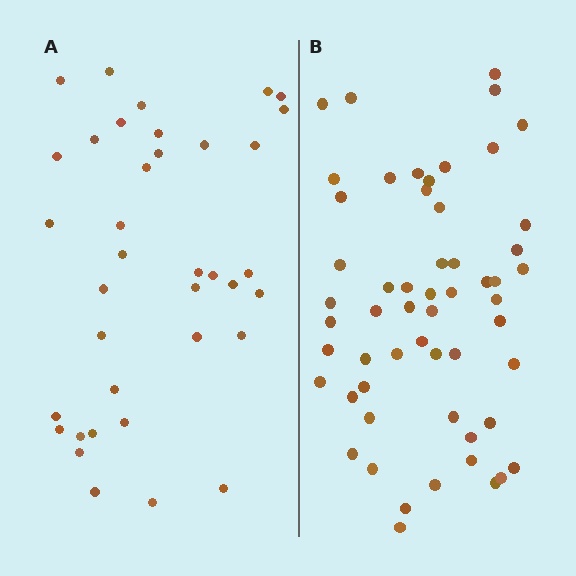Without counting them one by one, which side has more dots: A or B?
Region B (the right region) has more dots.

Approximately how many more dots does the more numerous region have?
Region B has approximately 20 more dots than region A.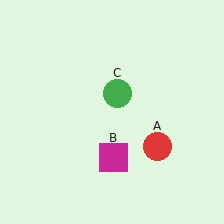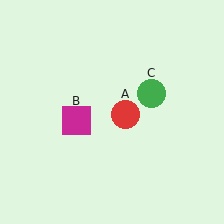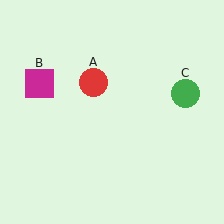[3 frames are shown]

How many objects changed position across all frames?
3 objects changed position: red circle (object A), magenta square (object B), green circle (object C).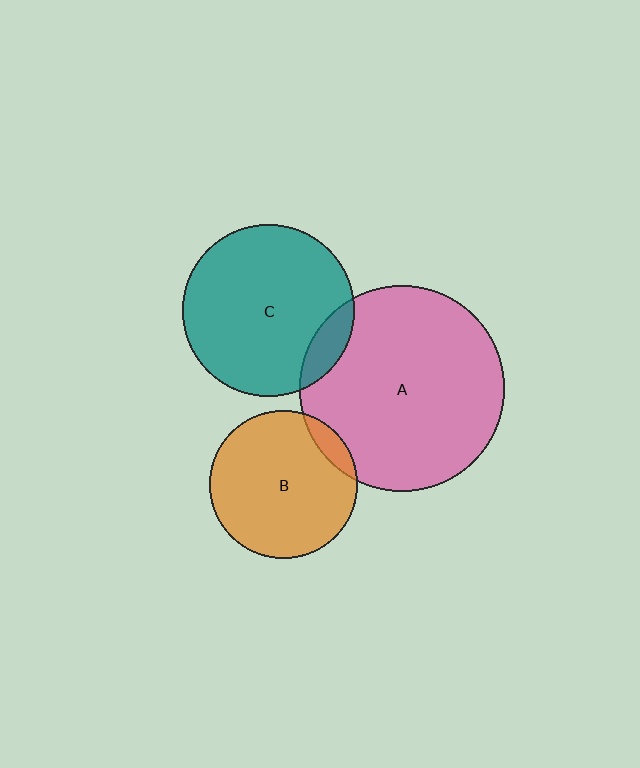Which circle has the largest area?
Circle A (pink).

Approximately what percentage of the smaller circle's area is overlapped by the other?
Approximately 10%.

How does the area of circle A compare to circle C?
Approximately 1.4 times.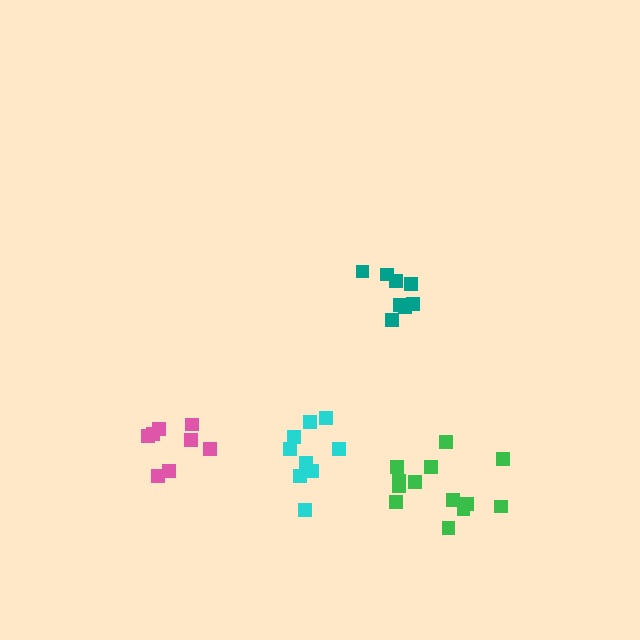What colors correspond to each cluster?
The clusters are colored: pink, cyan, teal, green.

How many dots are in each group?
Group 1: 8 dots, Group 2: 9 dots, Group 3: 8 dots, Group 4: 13 dots (38 total).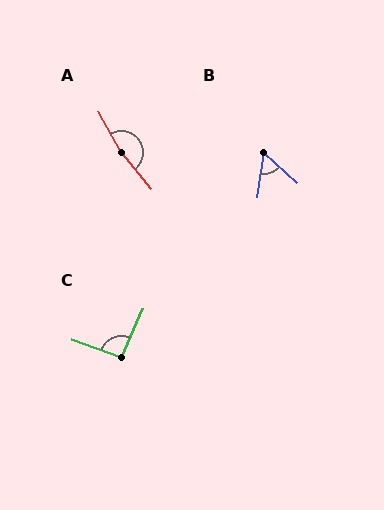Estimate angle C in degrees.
Approximately 94 degrees.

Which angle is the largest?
A, at approximately 170 degrees.